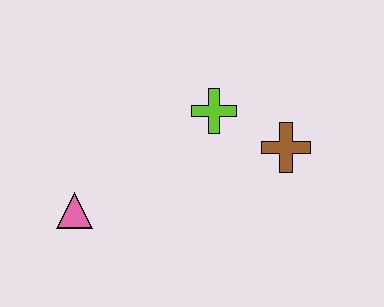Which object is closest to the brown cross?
The lime cross is closest to the brown cross.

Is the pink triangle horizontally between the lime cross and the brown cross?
No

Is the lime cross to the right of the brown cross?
No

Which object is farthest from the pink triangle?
The brown cross is farthest from the pink triangle.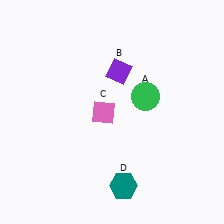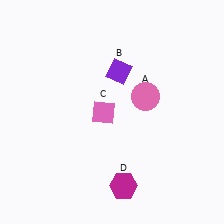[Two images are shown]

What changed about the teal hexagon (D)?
In Image 1, D is teal. In Image 2, it changed to magenta.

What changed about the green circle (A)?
In Image 1, A is green. In Image 2, it changed to pink.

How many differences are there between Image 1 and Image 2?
There are 2 differences between the two images.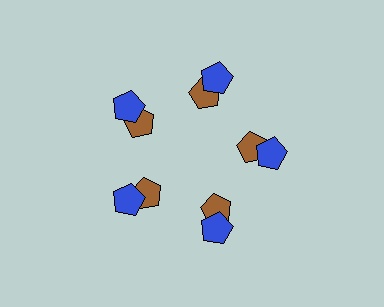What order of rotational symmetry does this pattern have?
This pattern has 5-fold rotational symmetry.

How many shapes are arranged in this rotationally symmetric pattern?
There are 10 shapes, arranged in 5 groups of 2.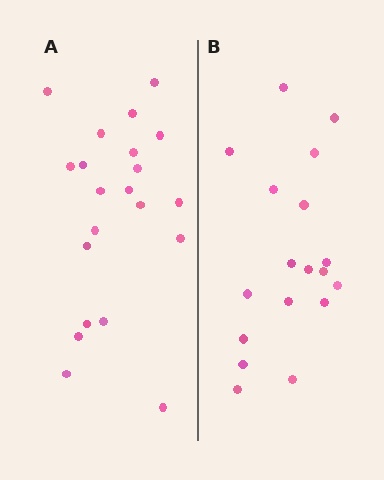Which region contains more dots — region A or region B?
Region A (the left region) has more dots.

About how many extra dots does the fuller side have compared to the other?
Region A has just a few more — roughly 2 or 3 more dots than region B.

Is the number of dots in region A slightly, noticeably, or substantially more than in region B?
Region A has only slightly more — the two regions are fairly close. The ratio is roughly 1.2 to 1.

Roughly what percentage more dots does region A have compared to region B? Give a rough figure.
About 15% more.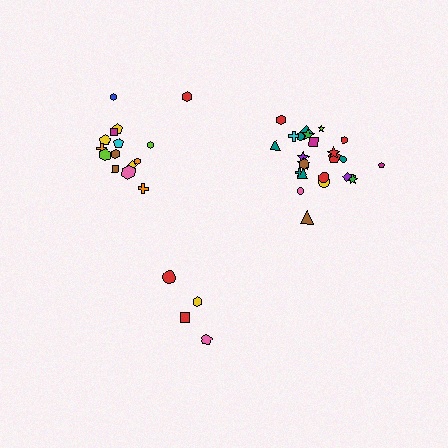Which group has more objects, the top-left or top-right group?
The top-right group.